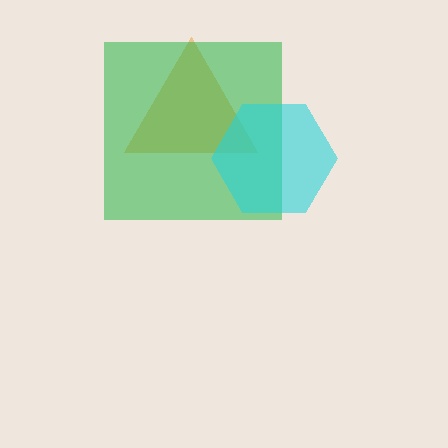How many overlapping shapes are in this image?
There are 3 overlapping shapes in the image.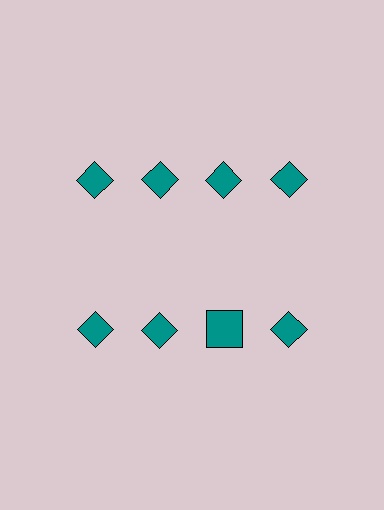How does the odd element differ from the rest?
It has a different shape: square instead of diamond.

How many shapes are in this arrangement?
There are 8 shapes arranged in a grid pattern.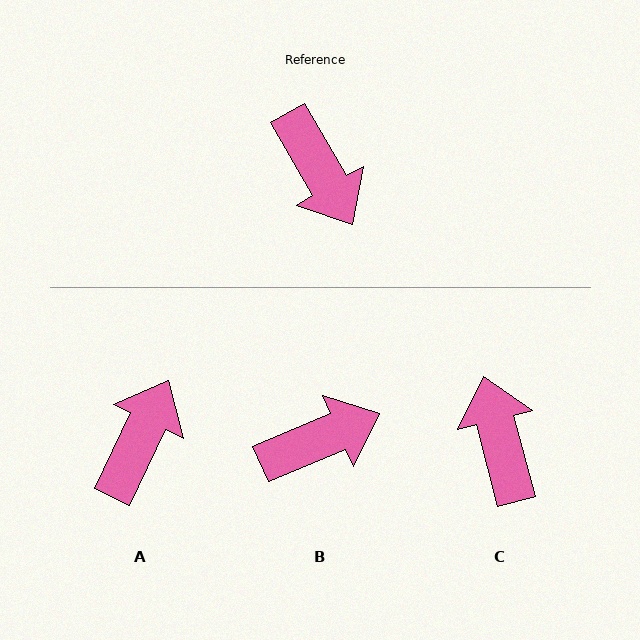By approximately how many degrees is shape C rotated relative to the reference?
Approximately 165 degrees counter-clockwise.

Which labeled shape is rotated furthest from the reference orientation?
C, about 165 degrees away.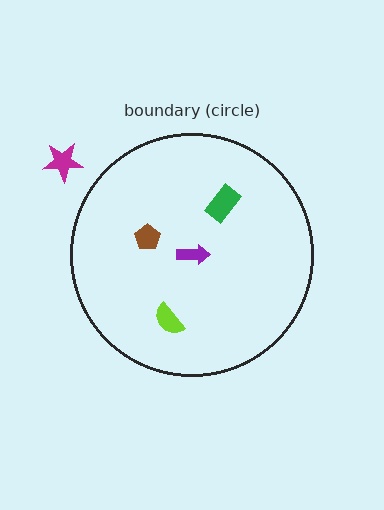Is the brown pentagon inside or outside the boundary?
Inside.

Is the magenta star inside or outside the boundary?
Outside.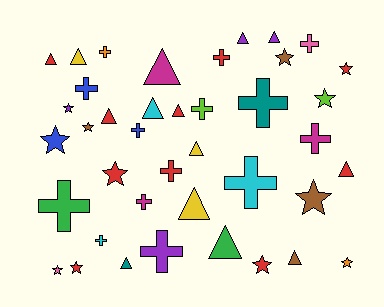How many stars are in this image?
There are 12 stars.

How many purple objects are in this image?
There are 4 purple objects.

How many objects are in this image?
There are 40 objects.